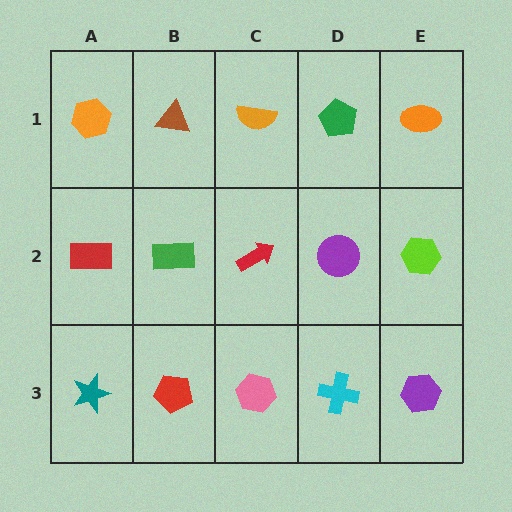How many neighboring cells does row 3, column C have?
3.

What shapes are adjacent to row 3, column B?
A green rectangle (row 2, column B), a teal star (row 3, column A), a pink hexagon (row 3, column C).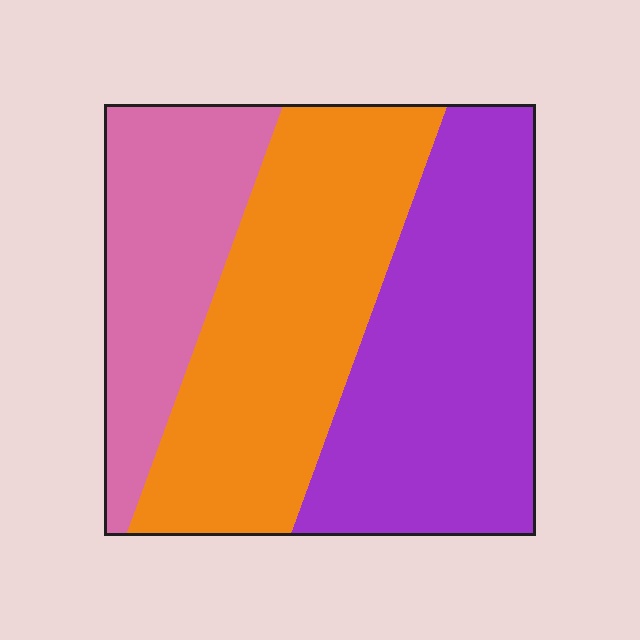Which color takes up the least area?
Pink, at roughly 25%.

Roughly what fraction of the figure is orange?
Orange covers around 40% of the figure.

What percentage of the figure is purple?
Purple covers around 40% of the figure.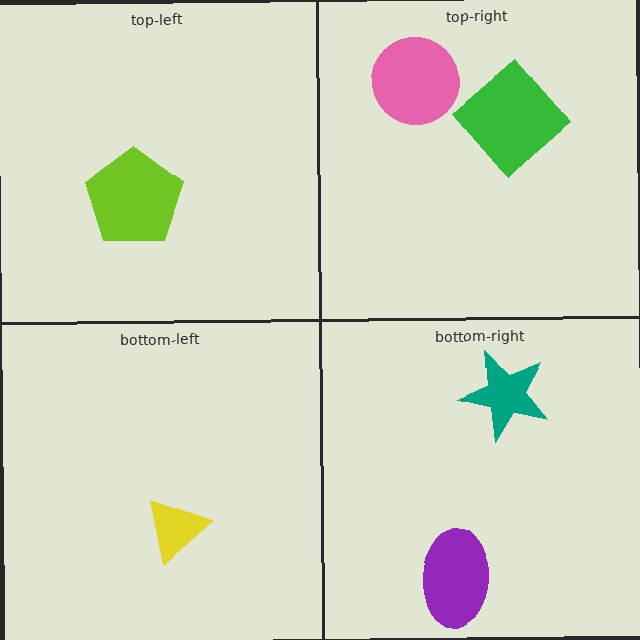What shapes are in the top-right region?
The green diamond, the pink circle.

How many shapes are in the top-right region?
2.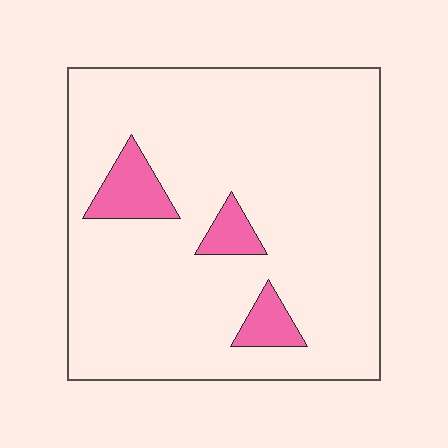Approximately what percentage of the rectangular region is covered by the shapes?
Approximately 10%.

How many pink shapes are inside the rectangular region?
3.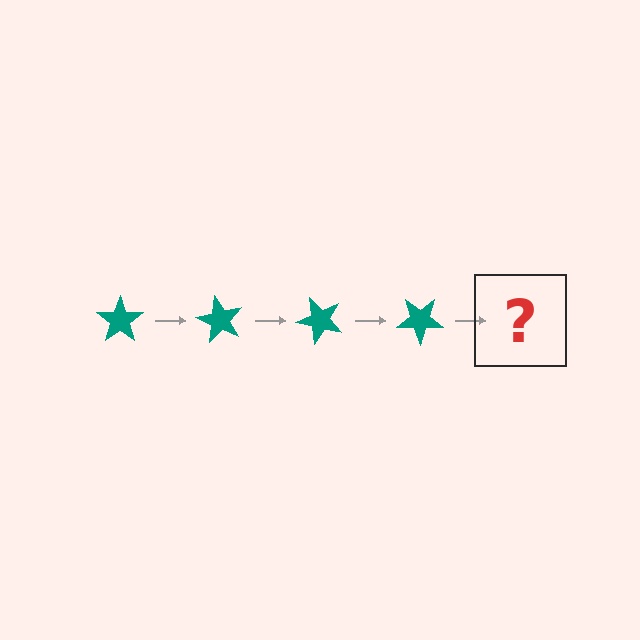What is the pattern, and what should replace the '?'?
The pattern is that the star rotates 60 degrees each step. The '?' should be a teal star rotated 240 degrees.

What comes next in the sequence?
The next element should be a teal star rotated 240 degrees.